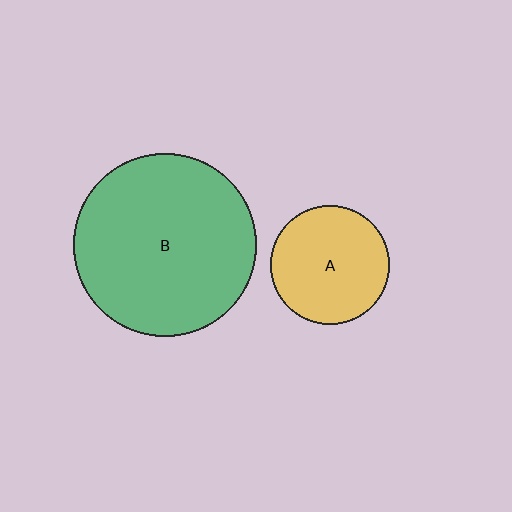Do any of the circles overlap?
No, none of the circles overlap.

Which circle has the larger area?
Circle B (green).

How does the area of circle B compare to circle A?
Approximately 2.4 times.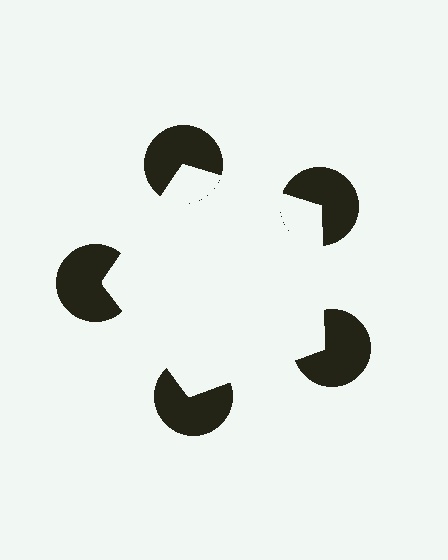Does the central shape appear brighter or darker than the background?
It typically appears slightly brighter than the background, even though no actual brightness change is drawn.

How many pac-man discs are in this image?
There are 5 — one at each vertex of the illusory pentagon.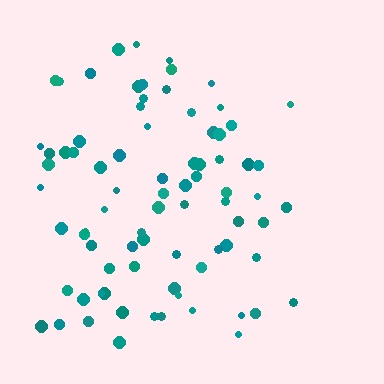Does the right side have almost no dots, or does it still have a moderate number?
Still a moderate number, just noticeably fewer than the left.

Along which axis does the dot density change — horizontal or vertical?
Horizontal.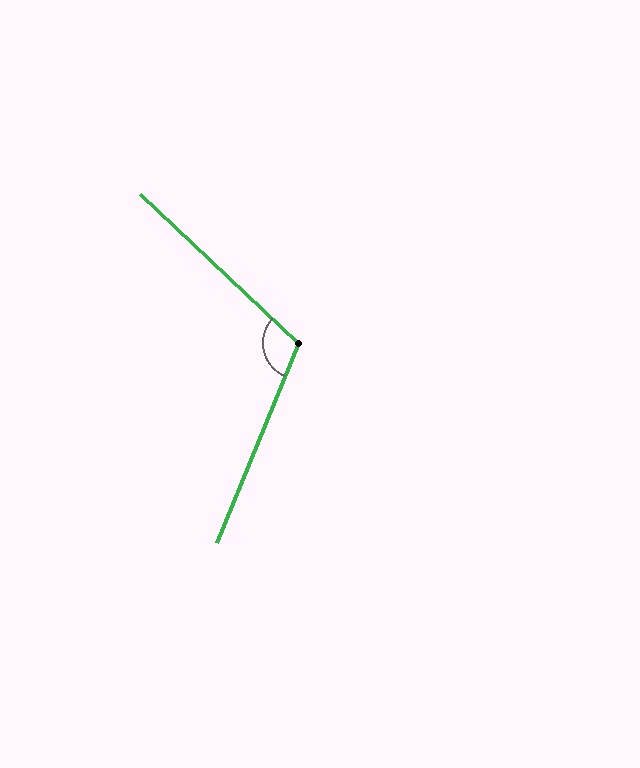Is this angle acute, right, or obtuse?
It is obtuse.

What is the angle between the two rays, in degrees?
Approximately 111 degrees.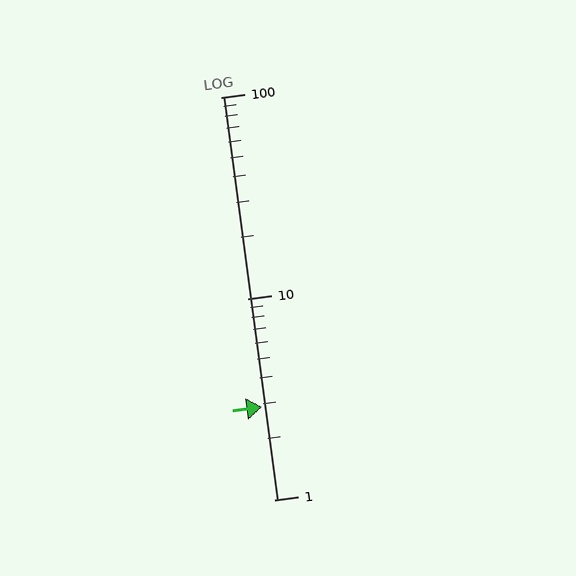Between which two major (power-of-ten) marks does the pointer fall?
The pointer is between 1 and 10.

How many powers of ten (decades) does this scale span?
The scale spans 2 decades, from 1 to 100.